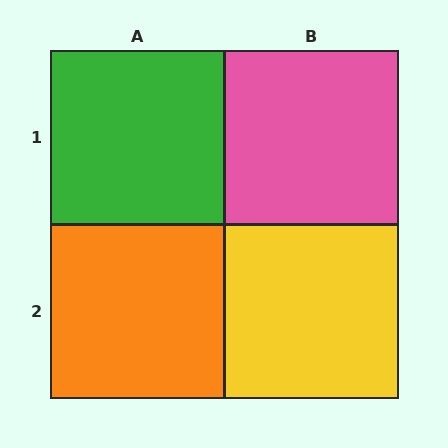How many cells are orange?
1 cell is orange.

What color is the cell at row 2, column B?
Yellow.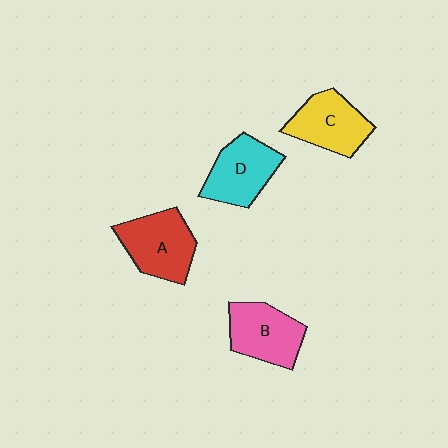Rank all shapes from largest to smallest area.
From largest to smallest: A (red), B (pink), D (cyan), C (yellow).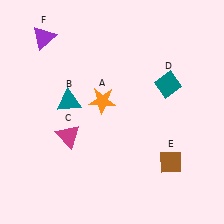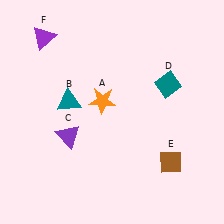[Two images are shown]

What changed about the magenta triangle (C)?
In Image 1, C is magenta. In Image 2, it changed to purple.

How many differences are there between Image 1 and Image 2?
There is 1 difference between the two images.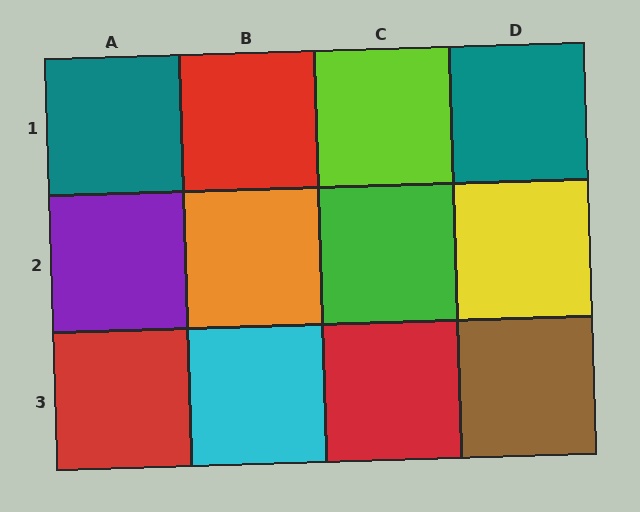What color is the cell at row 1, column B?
Red.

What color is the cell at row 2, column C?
Green.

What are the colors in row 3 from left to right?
Red, cyan, red, brown.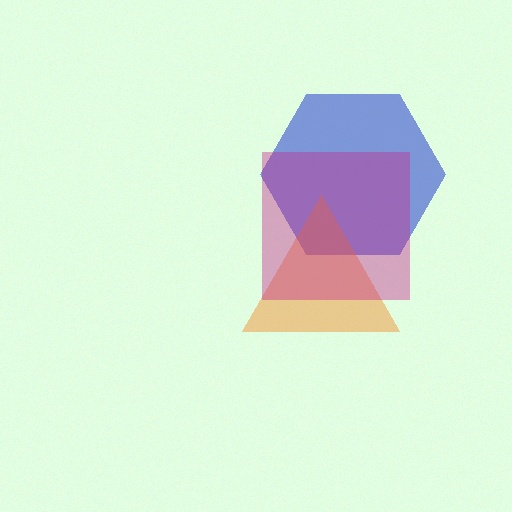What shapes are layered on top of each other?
The layered shapes are: a blue hexagon, an orange triangle, a magenta square.